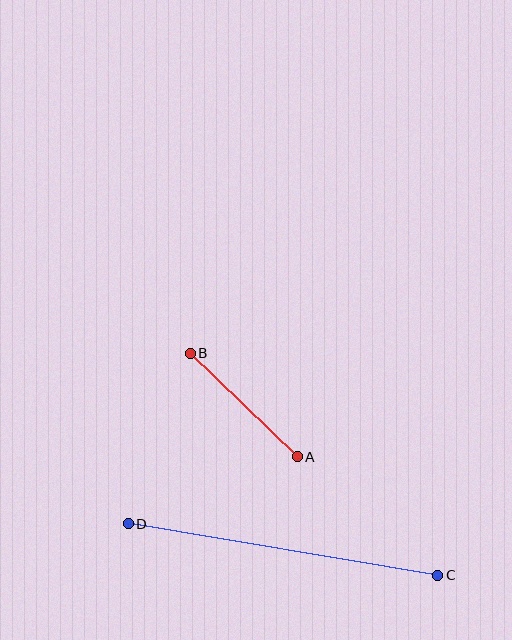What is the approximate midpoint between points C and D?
The midpoint is at approximately (283, 550) pixels.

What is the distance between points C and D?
The distance is approximately 314 pixels.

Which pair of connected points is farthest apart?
Points C and D are farthest apart.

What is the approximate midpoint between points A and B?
The midpoint is at approximately (244, 405) pixels.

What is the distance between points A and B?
The distance is approximately 149 pixels.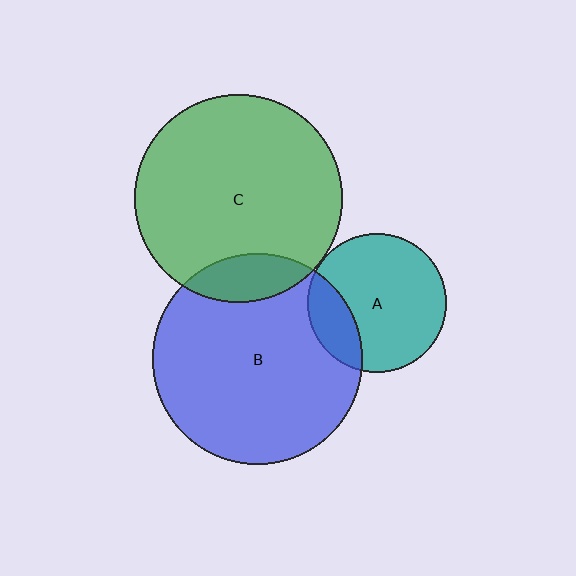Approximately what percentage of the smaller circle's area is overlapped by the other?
Approximately 15%.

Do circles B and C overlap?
Yes.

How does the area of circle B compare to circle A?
Approximately 2.3 times.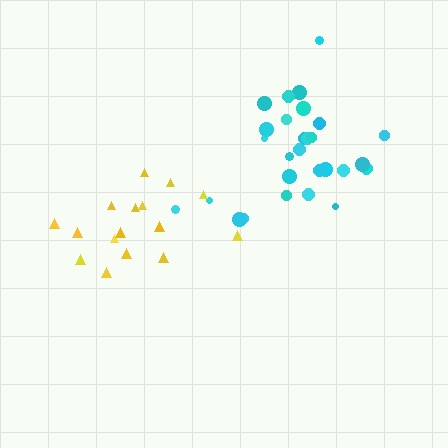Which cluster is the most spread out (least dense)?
Cyan.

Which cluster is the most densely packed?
Yellow.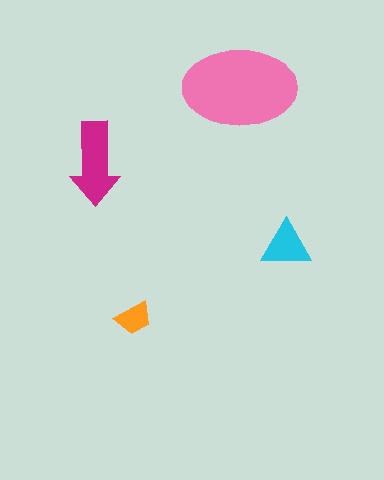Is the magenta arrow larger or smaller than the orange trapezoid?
Larger.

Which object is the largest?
The pink ellipse.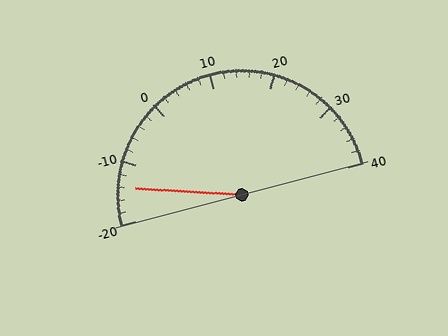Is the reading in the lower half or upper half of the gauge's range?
The reading is in the lower half of the range (-20 to 40).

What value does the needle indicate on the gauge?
The needle indicates approximately -14.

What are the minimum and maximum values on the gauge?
The gauge ranges from -20 to 40.